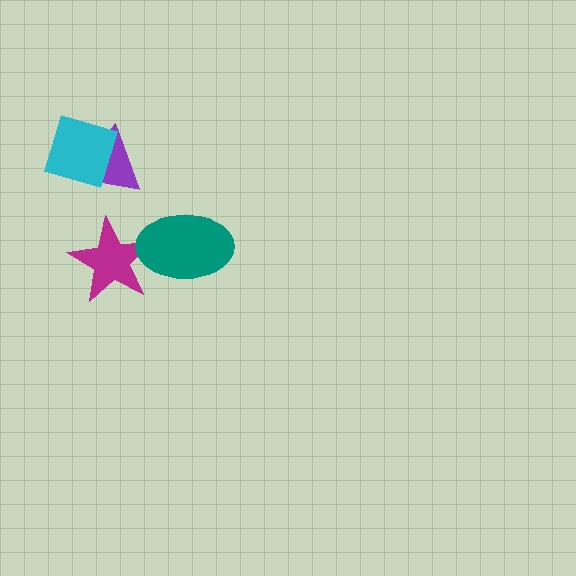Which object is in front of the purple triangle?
The cyan diamond is in front of the purple triangle.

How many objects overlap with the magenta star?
1 object overlaps with the magenta star.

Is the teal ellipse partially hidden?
No, no other shape covers it.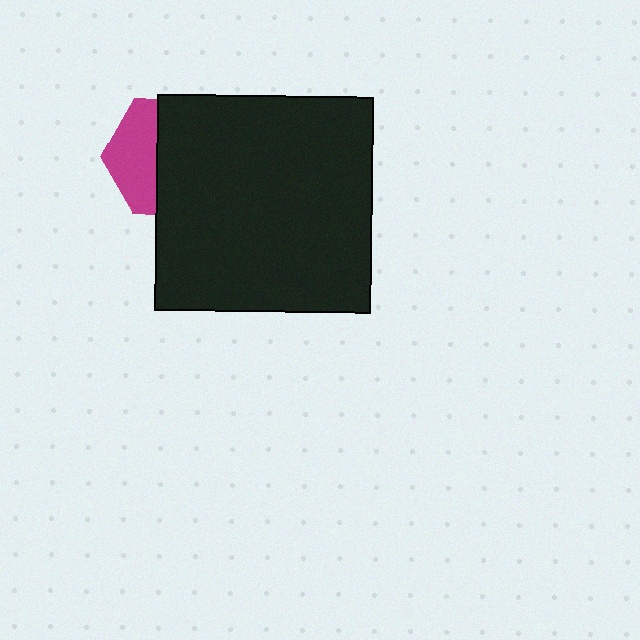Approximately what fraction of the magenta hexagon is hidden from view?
Roughly 61% of the magenta hexagon is hidden behind the black square.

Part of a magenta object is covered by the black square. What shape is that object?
It is a hexagon.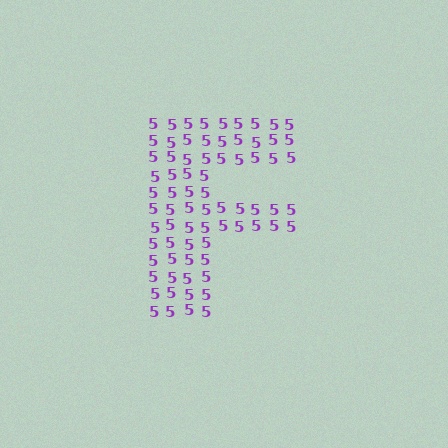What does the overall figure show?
The overall figure shows the letter F.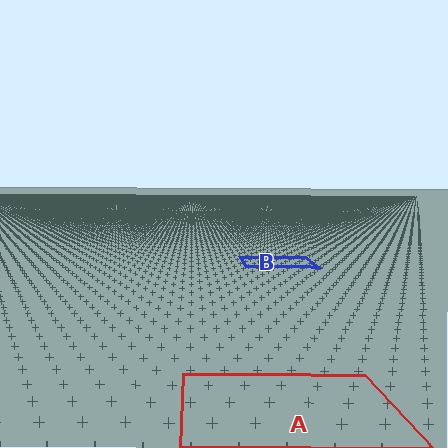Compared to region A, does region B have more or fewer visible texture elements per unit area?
Region B has more texture elements per unit area — they are packed more densely because it is farther away.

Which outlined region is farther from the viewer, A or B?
Region B is farther from the viewer — the texture elements inside it appear smaller and more densely packed.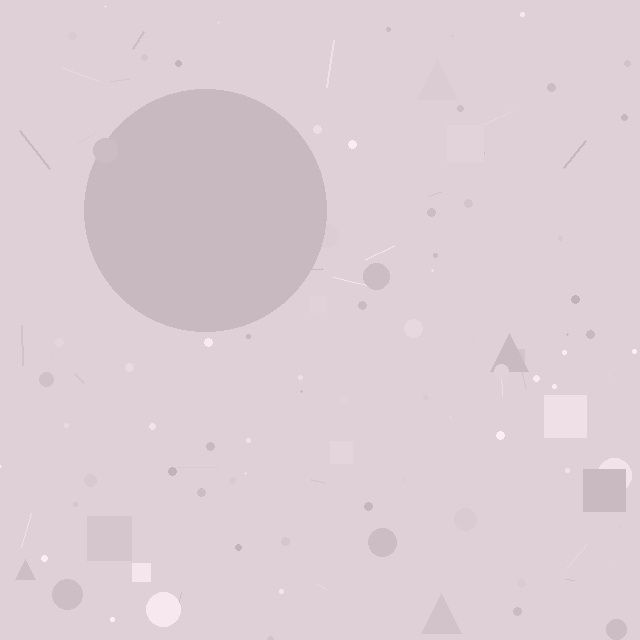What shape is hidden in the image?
A circle is hidden in the image.